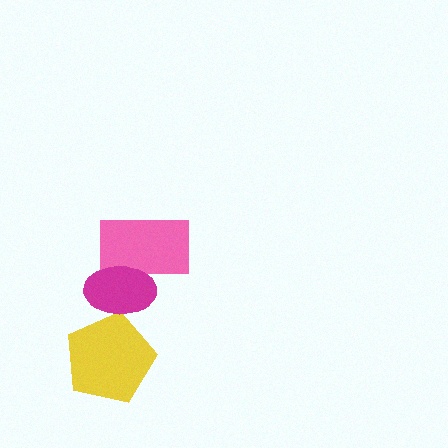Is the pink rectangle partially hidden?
Yes, it is partially covered by another shape.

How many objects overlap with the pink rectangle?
1 object overlaps with the pink rectangle.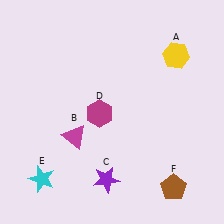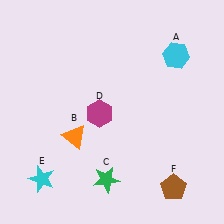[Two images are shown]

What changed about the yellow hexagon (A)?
In Image 1, A is yellow. In Image 2, it changed to cyan.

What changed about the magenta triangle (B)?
In Image 1, B is magenta. In Image 2, it changed to orange.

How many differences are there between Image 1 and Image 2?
There are 3 differences between the two images.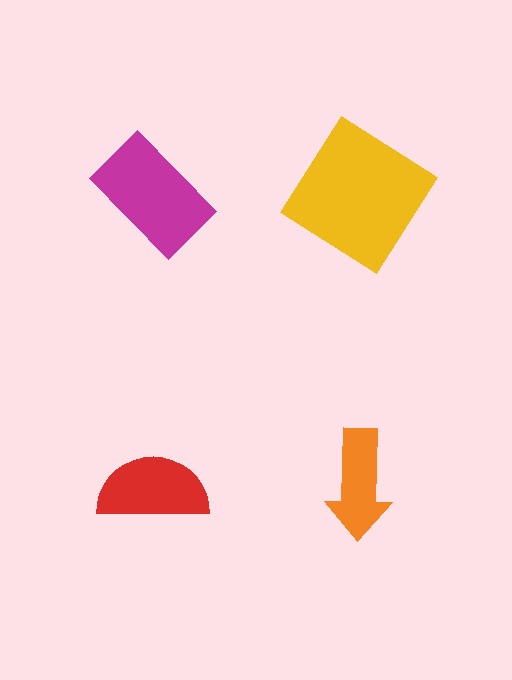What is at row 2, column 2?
An orange arrow.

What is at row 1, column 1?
A magenta rectangle.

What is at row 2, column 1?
A red semicircle.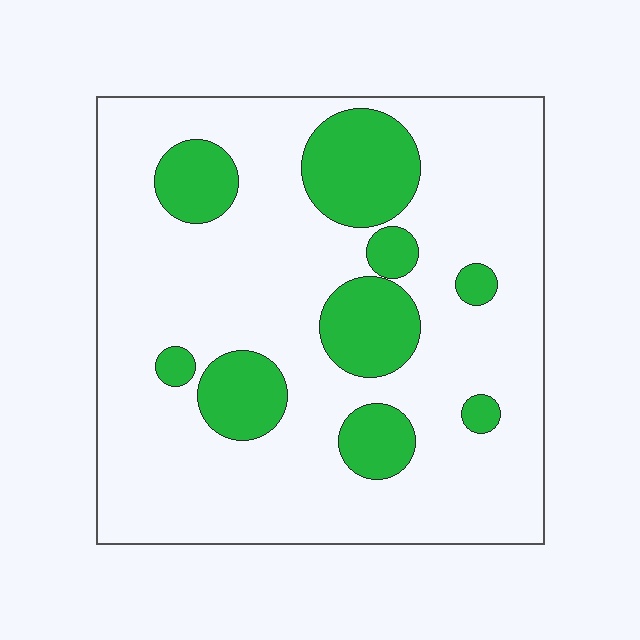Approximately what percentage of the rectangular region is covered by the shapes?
Approximately 20%.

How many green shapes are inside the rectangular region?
9.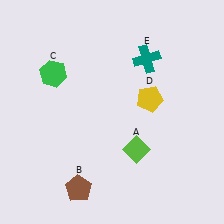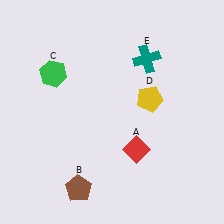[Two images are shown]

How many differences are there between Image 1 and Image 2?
There is 1 difference between the two images.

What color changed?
The diamond (A) changed from lime in Image 1 to red in Image 2.